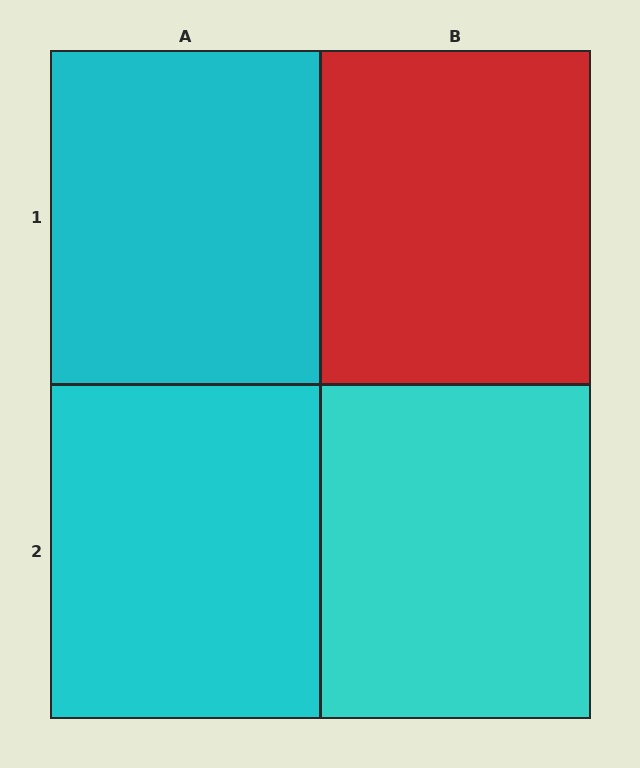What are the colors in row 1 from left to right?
Cyan, red.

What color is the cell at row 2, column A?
Cyan.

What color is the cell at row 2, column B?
Cyan.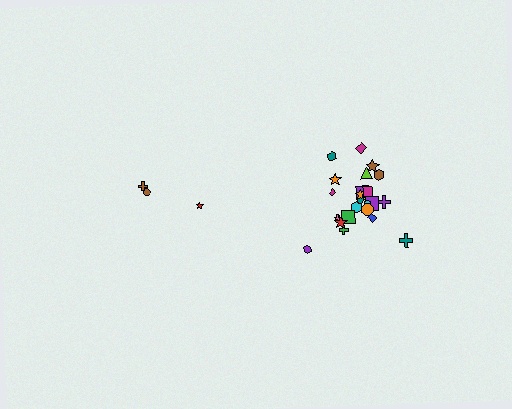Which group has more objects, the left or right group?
The right group.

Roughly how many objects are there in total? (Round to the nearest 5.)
Roughly 30 objects in total.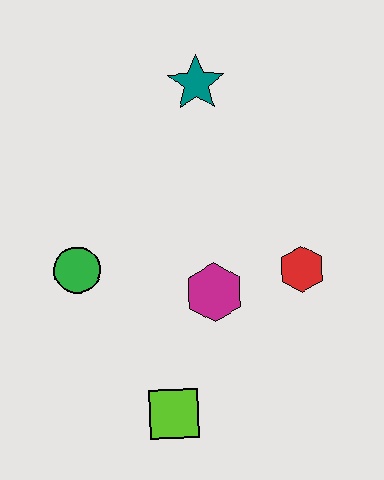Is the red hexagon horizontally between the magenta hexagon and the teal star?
No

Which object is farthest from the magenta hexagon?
The teal star is farthest from the magenta hexagon.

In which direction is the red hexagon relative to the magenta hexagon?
The red hexagon is to the right of the magenta hexagon.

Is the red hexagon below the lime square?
No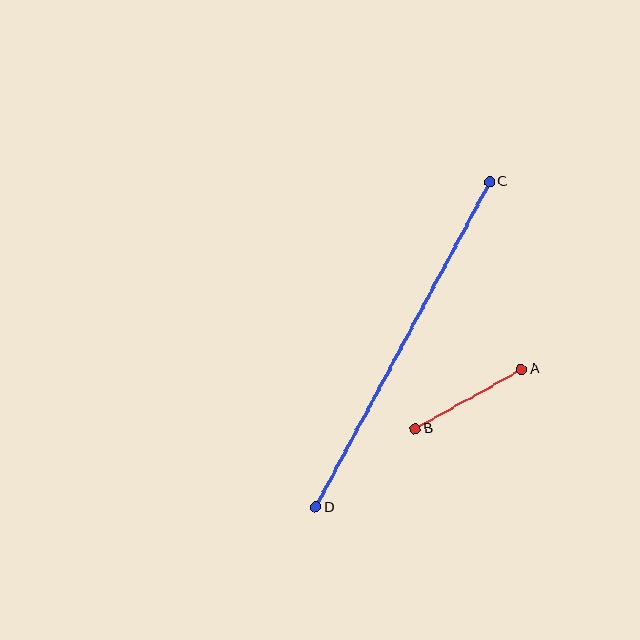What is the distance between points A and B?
The distance is approximately 122 pixels.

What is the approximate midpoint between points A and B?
The midpoint is at approximately (468, 399) pixels.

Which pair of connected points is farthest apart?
Points C and D are farthest apart.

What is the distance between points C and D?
The distance is approximately 369 pixels.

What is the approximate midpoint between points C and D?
The midpoint is at approximately (403, 344) pixels.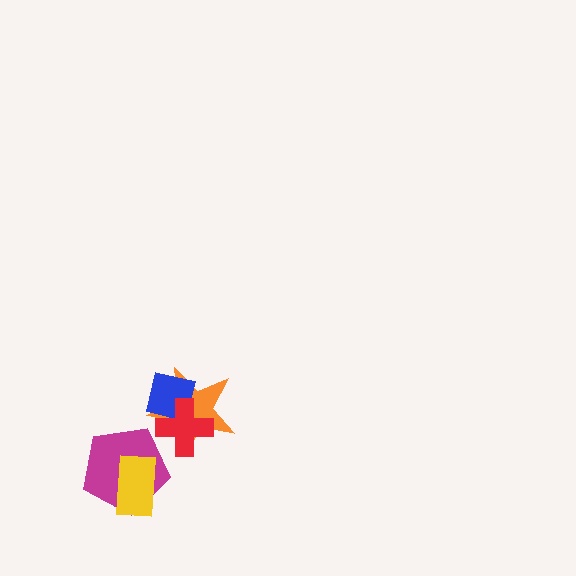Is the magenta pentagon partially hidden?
Yes, it is partially covered by another shape.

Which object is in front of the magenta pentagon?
The yellow rectangle is in front of the magenta pentagon.